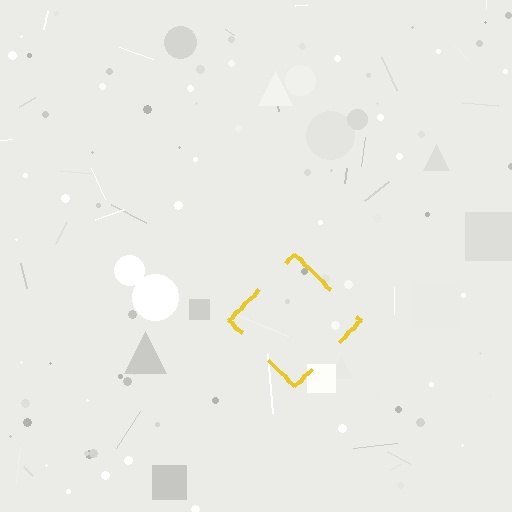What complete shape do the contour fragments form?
The contour fragments form a diamond.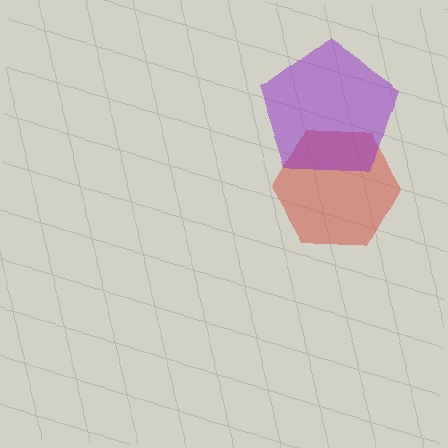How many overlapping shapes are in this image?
There are 2 overlapping shapes in the image.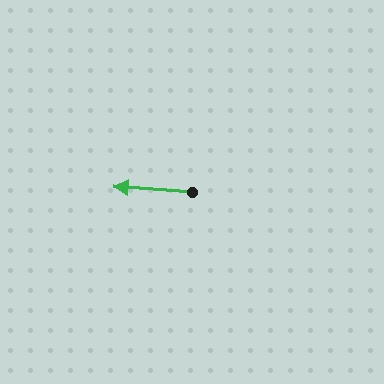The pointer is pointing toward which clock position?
Roughly 9 o'clock.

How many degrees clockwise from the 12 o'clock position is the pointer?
Approximately 274 degrees.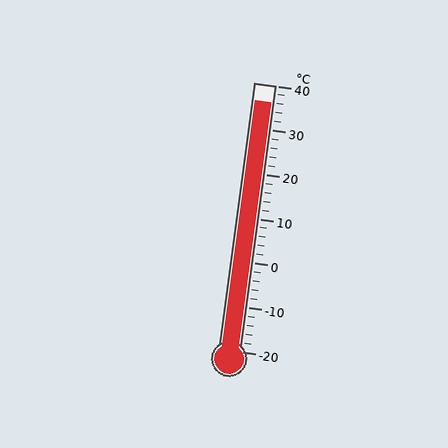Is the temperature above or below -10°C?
The temperature is above -10°C.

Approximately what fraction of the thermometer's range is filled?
The thermometer is filled to approximately 95% of its range.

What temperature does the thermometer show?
The thermometer shows approximately 36°C.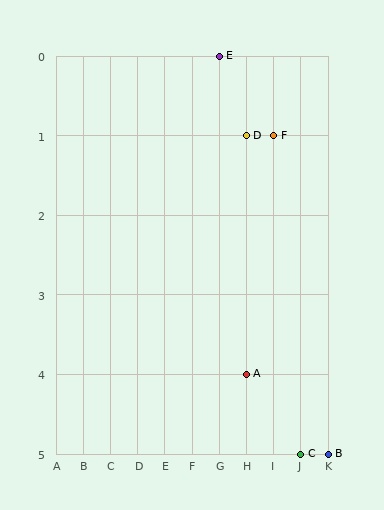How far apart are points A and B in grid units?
Points A and B are 3 columns and 1 row apart (about 3.2 grid units diagonally).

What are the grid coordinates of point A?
Point A is at grid coordinates (H, 4).